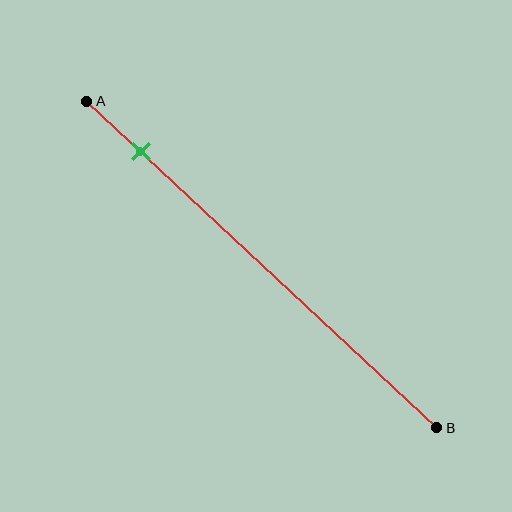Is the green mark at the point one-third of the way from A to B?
No, the mark is at about 15% from A, not at the 33% one-third point.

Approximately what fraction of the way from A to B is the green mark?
The green mark is approximately 15% of the way from A to B.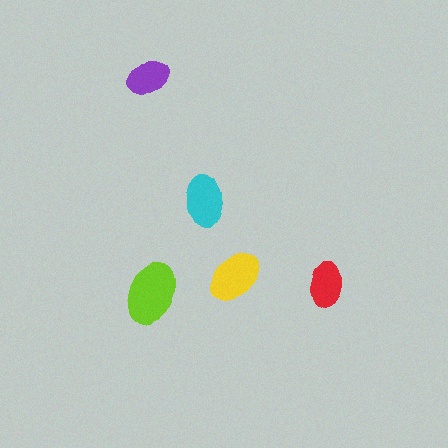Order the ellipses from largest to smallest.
the lime one, the yellow one, the cyan one, the red one, the purple one.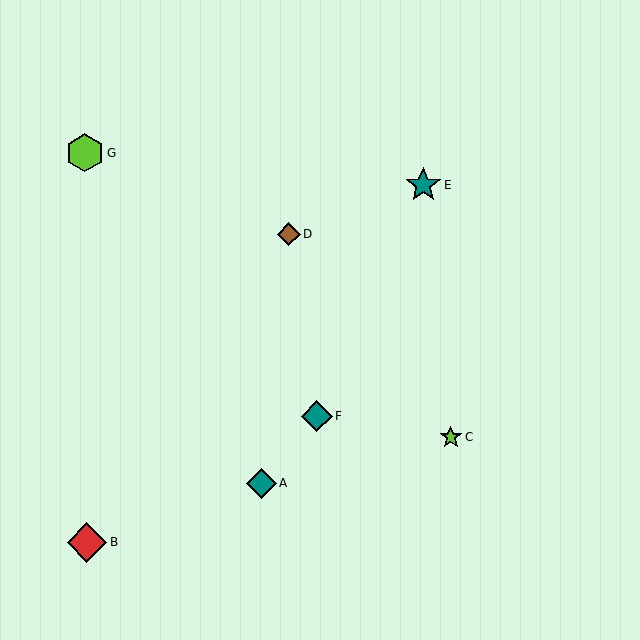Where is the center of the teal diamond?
The center of the teal diamond is at (317, 416).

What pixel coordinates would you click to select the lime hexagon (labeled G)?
Click at (85, 153) to select the lime hexagon G.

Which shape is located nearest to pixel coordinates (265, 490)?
The teal diamond (labeled A) at (261, 483) is nearest to that location.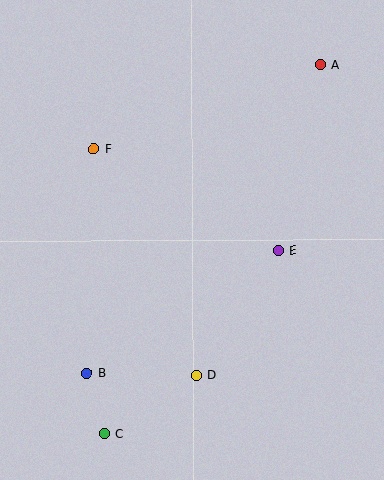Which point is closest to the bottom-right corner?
Point D is closest to the bottom-right corner.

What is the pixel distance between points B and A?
The distance between B and A is 387 pixels.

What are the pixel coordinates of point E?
Point E is at (278, 250).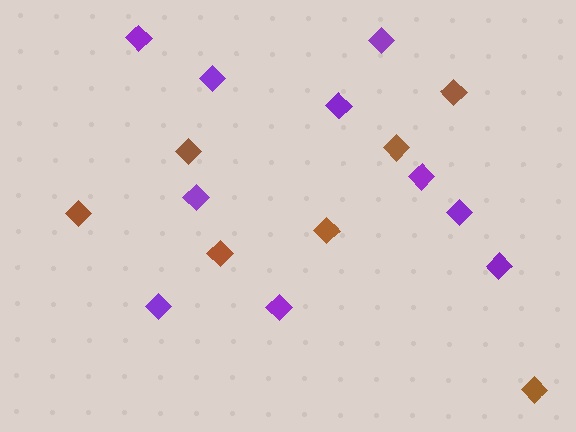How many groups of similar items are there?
There are 2 groups: one group of brown diamonds (7) and one group of purple diamonds (10).